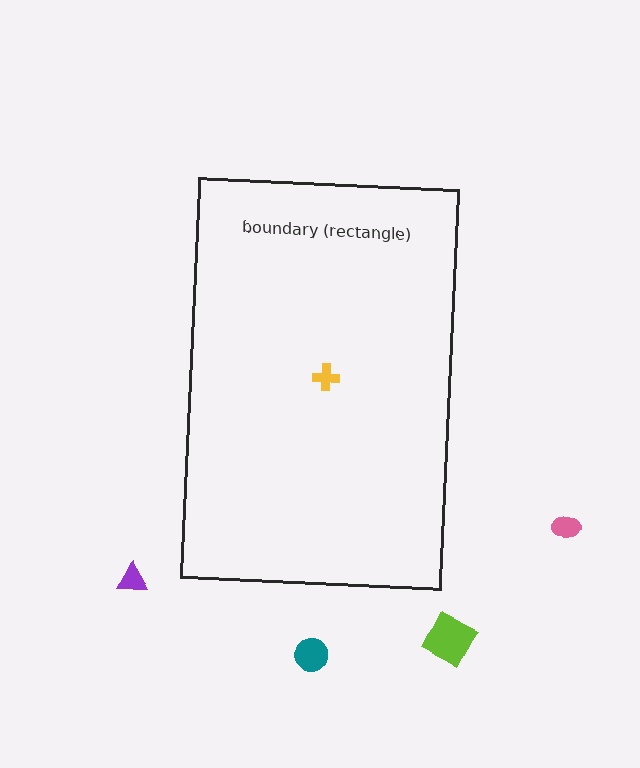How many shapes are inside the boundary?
1 inside, 4 outside.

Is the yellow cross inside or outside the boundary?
Inside.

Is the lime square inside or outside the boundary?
Outside.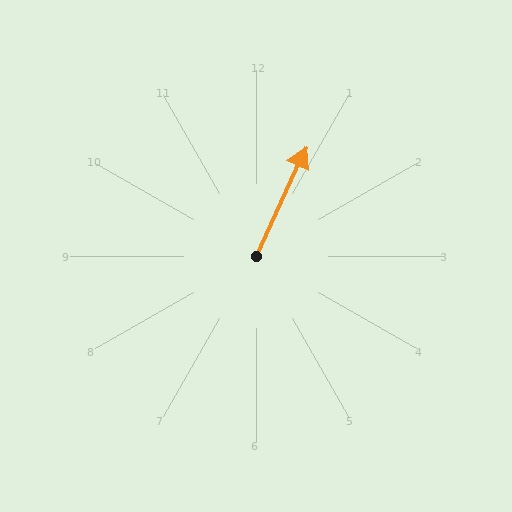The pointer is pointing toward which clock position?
Roughly 1 o'clock.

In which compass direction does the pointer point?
Northeast.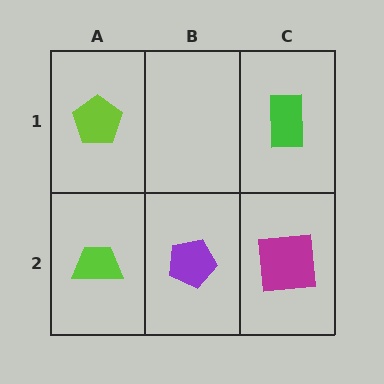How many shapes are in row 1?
2 shapes.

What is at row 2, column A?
A lime trapezoid.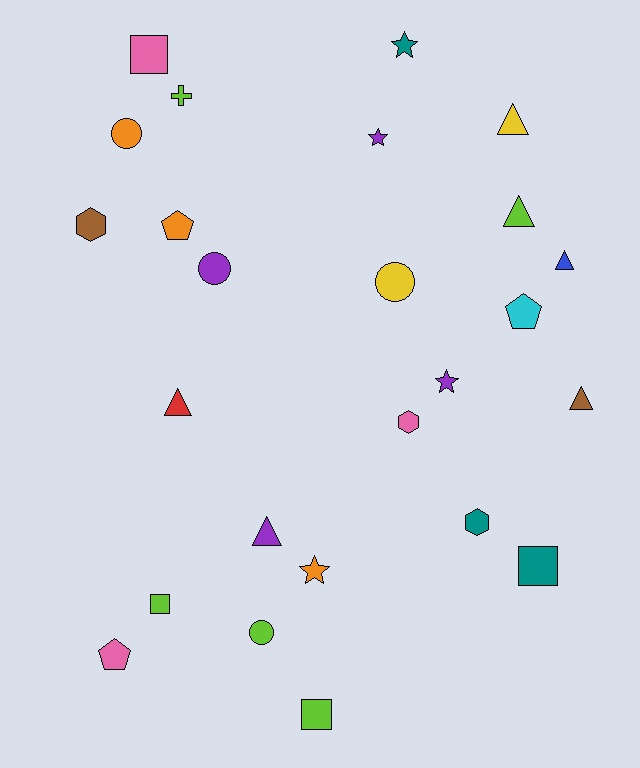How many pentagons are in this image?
There are 3 pentagons.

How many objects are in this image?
There are 25 objects.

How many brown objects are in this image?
There are 2 brown objects.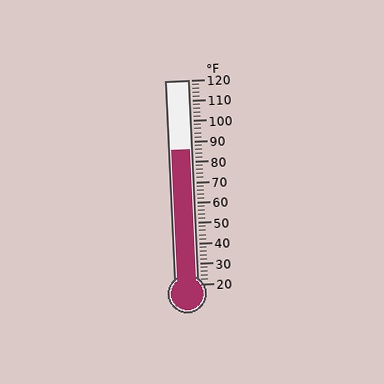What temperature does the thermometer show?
The thermometer shows approximately 86°F.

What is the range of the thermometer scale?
The thermometer scale ranges from 20°F to 120°F.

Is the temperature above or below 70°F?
The temperature is above 70°F.